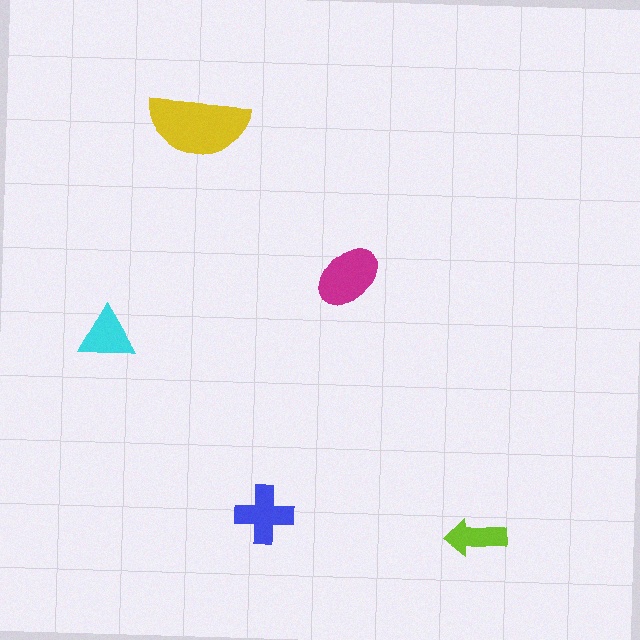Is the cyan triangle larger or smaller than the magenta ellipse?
Smaller.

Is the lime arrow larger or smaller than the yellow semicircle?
Smaller.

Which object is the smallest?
The lime arrow.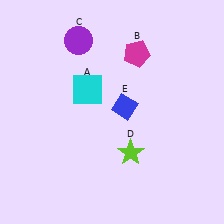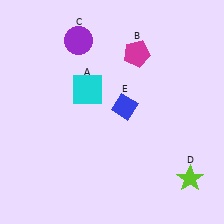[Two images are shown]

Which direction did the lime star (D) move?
The lime star (D) moved right.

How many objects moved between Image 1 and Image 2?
1 object moved between the two images.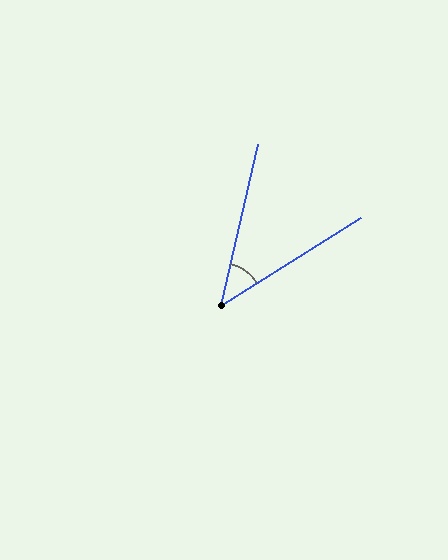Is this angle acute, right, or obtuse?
It is acute.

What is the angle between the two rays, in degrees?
Approximately 45 degrees.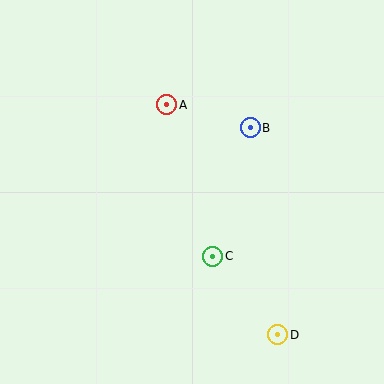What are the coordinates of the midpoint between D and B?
The midpoint between D and B is at (264, 231).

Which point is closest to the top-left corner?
Point A is closest to the top-left corner.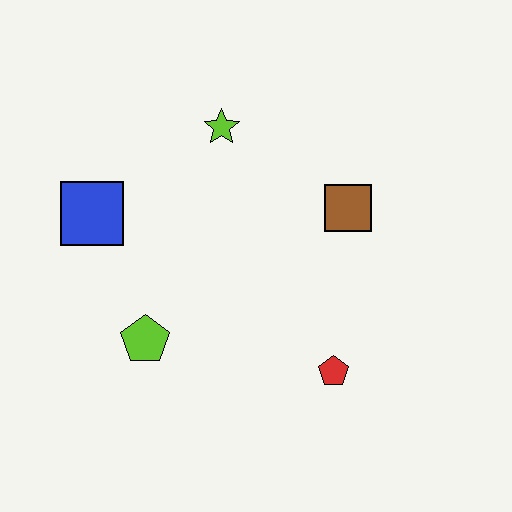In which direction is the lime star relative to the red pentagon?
The lime star is above the red pentagon.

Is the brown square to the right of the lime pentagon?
Yes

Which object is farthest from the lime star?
The red pentagon is farthest from the lime star.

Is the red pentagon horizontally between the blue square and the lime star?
No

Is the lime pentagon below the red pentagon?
No